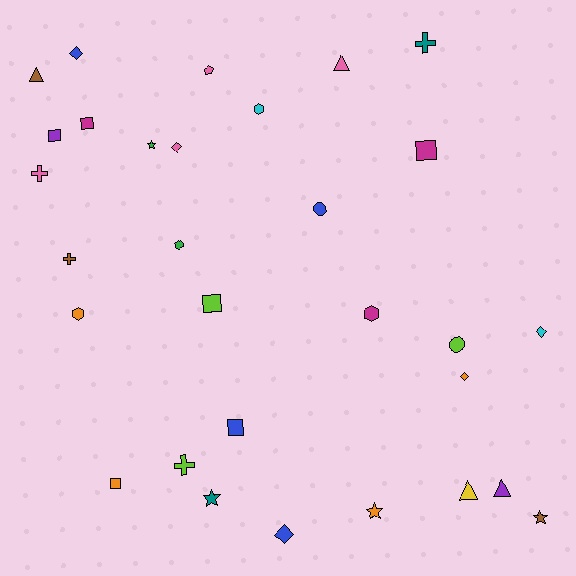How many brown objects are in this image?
There are 3 brown objects.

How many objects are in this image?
There are 30 objects.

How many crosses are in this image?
There are 4 crosses.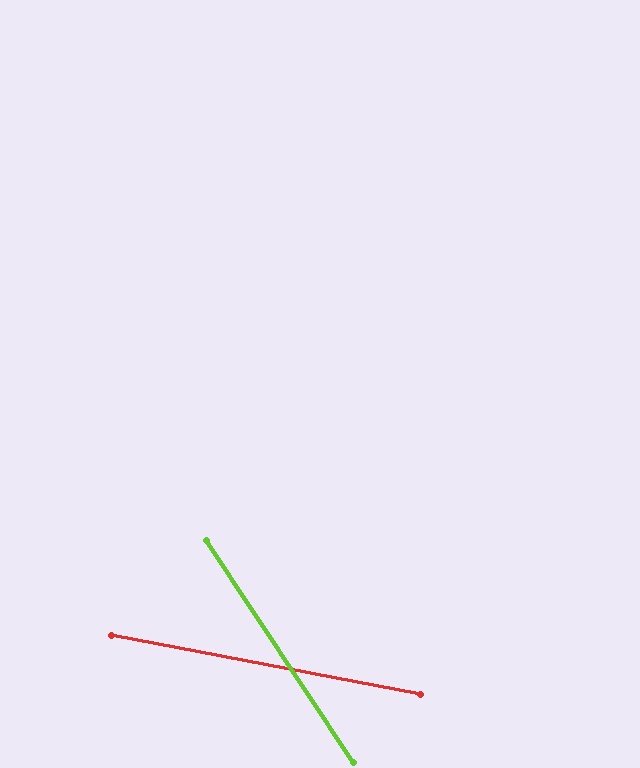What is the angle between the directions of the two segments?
Approximately 45 degrees.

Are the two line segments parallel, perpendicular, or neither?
Neither parallel nor perpendicular — they differ by about 45°.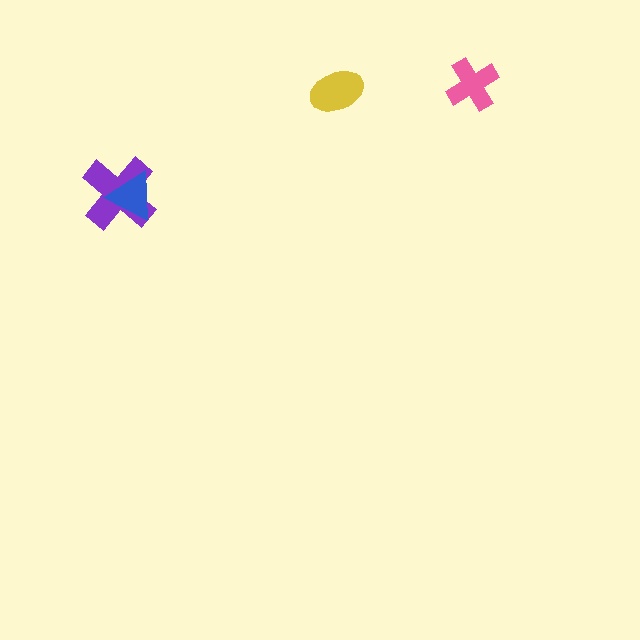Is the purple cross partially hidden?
Yes, it is partially covered by another shape.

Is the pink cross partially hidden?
No, no other shape covers it.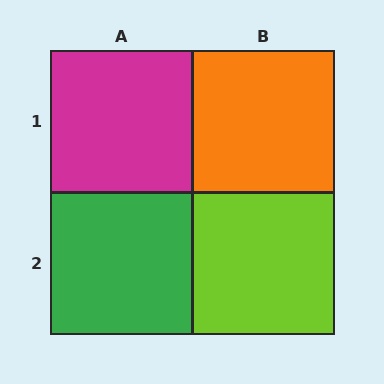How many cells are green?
1 cell is green.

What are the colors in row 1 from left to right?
Magenta, orange.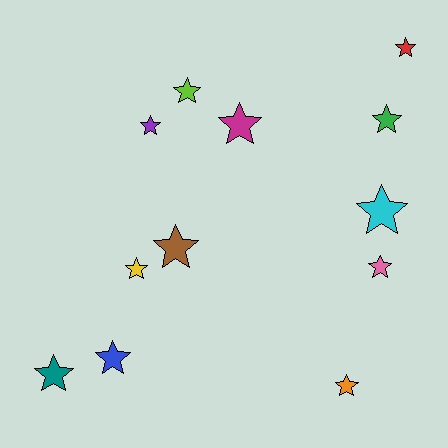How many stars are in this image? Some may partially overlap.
There are 12 stars.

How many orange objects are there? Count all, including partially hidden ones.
There is 1 orange object.